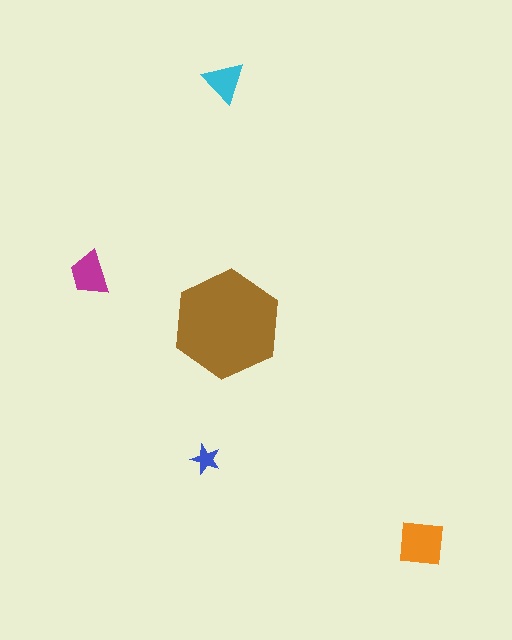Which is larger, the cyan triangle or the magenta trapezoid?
The magenta trapezoid.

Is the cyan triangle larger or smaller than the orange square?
Smaller.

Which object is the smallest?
The blue star.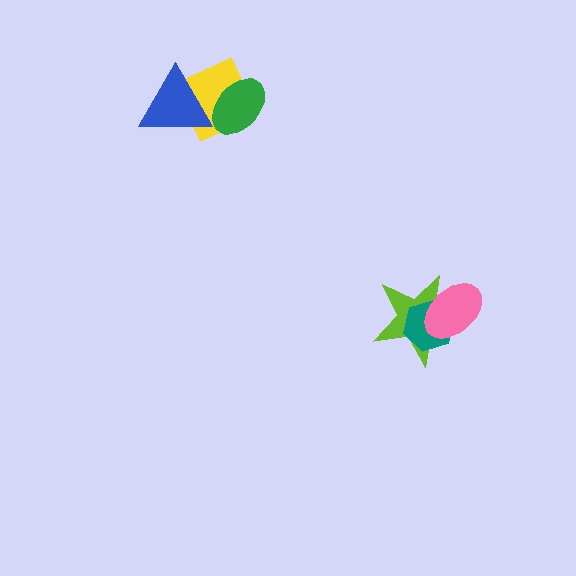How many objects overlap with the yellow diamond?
2 objects overlap with the yellow diamond.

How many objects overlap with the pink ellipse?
2 objects overlap with the pink ellipse.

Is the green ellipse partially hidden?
Yes, it is partially covered by another shape.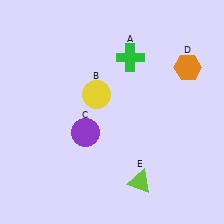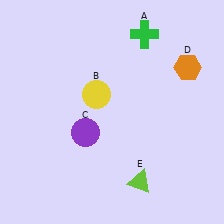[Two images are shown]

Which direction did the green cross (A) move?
The green cross (A) moved up.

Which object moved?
The green cross (A) moved up.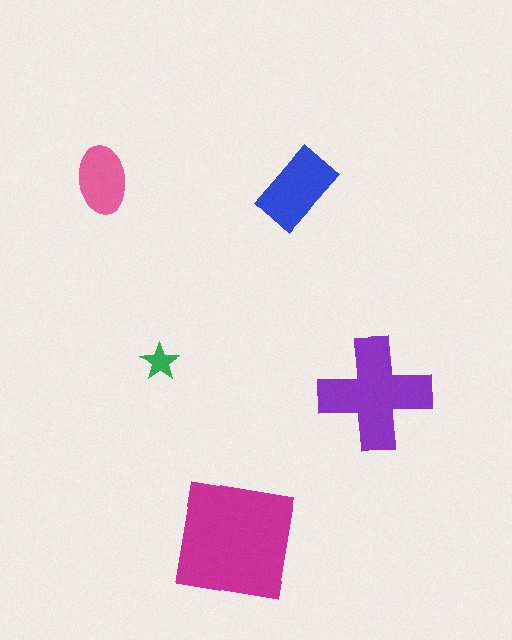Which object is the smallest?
The green star.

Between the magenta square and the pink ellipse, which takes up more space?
The magenta square.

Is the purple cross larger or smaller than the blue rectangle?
Larger.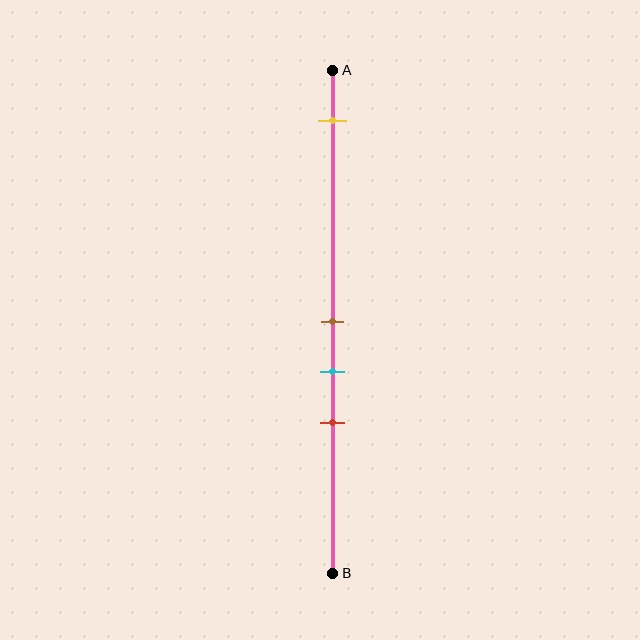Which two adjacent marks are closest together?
The brown and cyan marks are the closest adjacent pair.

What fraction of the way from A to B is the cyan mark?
The cyan mark is approximately 60% (0.6) of the way from A to B.